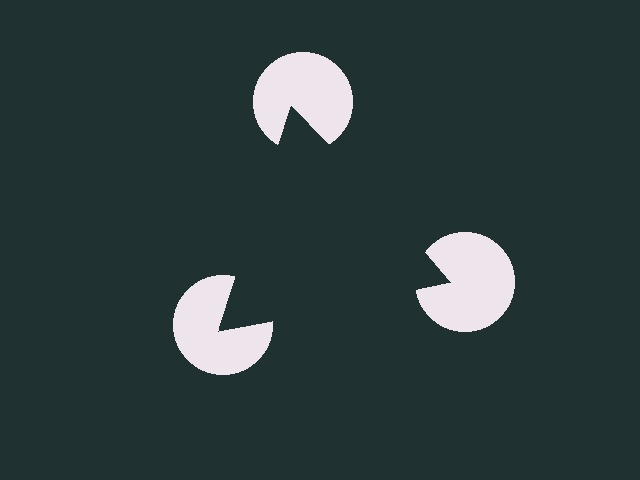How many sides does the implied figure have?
3 sides.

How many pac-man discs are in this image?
There are 3 — one at each vertex of the illusory triangle.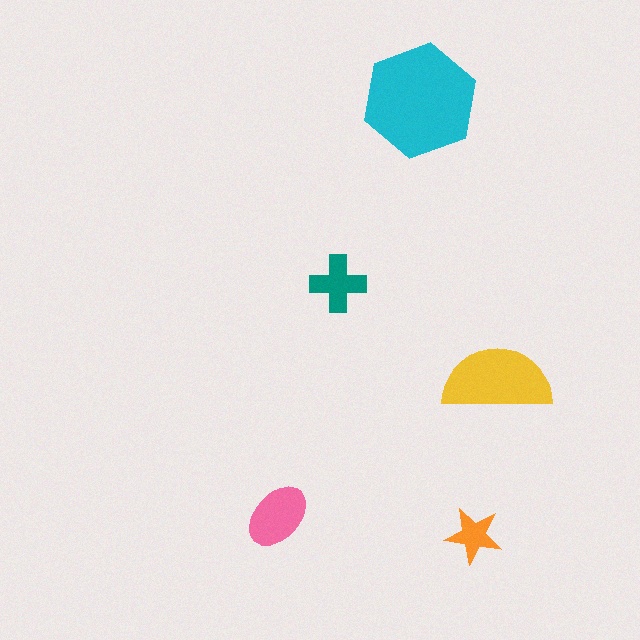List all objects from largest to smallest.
The cyan hexagon, the yellow semicircle, the pink ellipse, the teal cross, the orange star.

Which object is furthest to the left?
The pink ellipse is leftmost.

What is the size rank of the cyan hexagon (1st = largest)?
1st.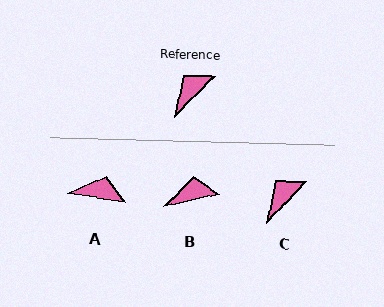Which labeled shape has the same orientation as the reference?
C.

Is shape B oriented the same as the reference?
No, it is off by about 33 degrees.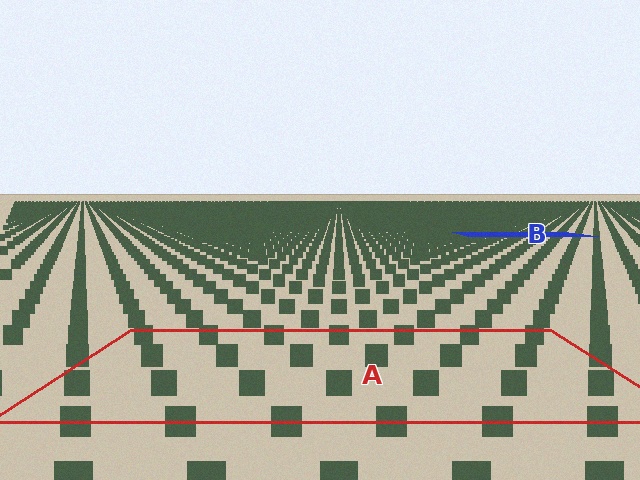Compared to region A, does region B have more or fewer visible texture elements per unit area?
Region B has more texture elements per unit area — they are packed more densely because it is farther away.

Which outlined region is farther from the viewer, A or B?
Region B is farther from the viewer — the texture elements inside it appear smaller and more densely packed.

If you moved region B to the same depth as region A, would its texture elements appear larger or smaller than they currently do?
They would appear larger. At a closer depth, the same texture elements are projected at a bigger on-screen size.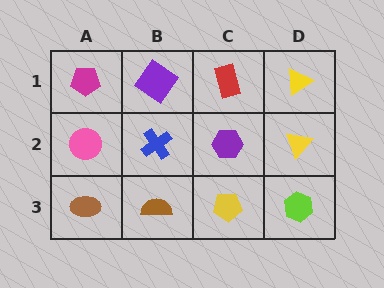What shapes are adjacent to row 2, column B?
A purple diamond (row 1, column B), a brown semicircle (row 3, column B), a pink circle (row 2, column A), a purple hexagon (row 2, column C).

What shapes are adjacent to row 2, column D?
A yellow triangle (row 1, column D), a lime hexagon (row 3, column D), a purple hexagon (row 2, column C).